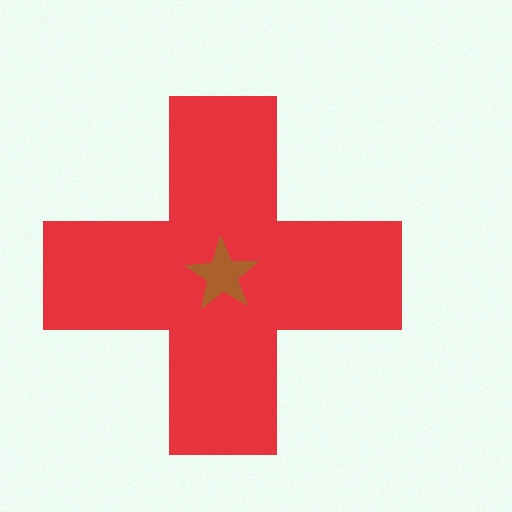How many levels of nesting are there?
2.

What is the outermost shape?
The red cross.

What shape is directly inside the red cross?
The brown star.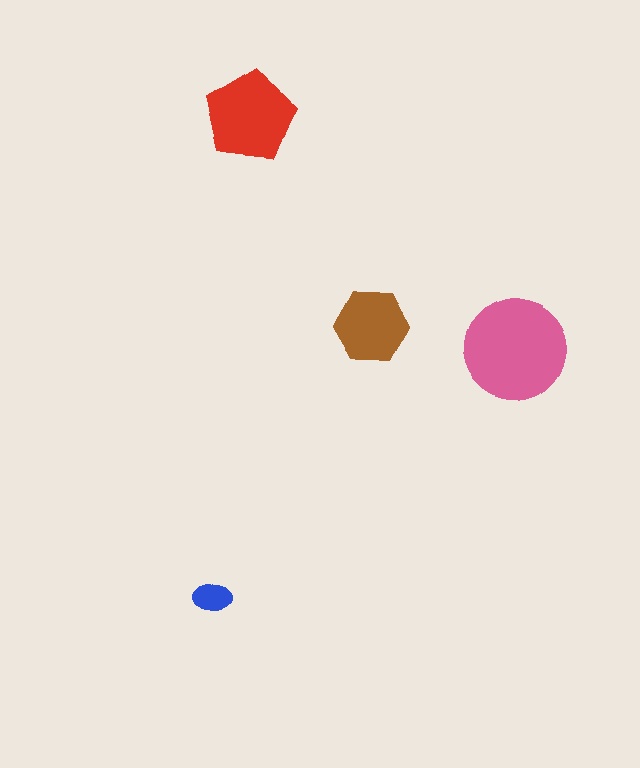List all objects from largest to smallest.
The pink circle, the red pentagon, the brown hexagon, the blue ellipse.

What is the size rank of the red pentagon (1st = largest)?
2nd.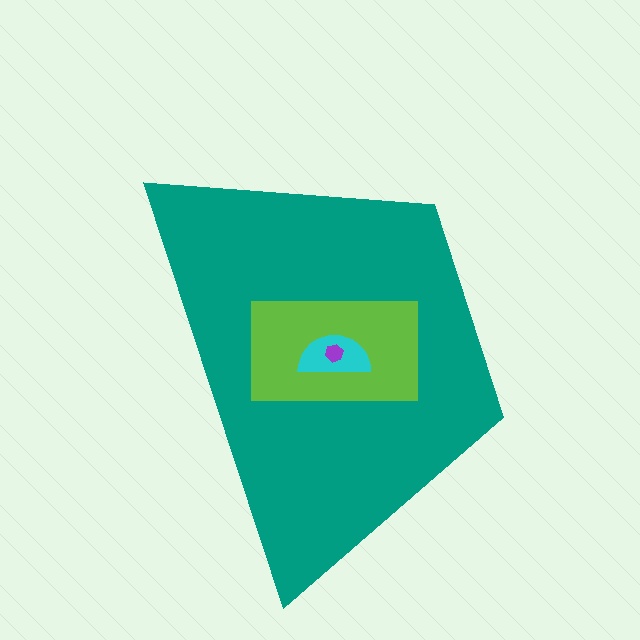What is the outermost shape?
The teal trapezoid.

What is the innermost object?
The purple hexagon.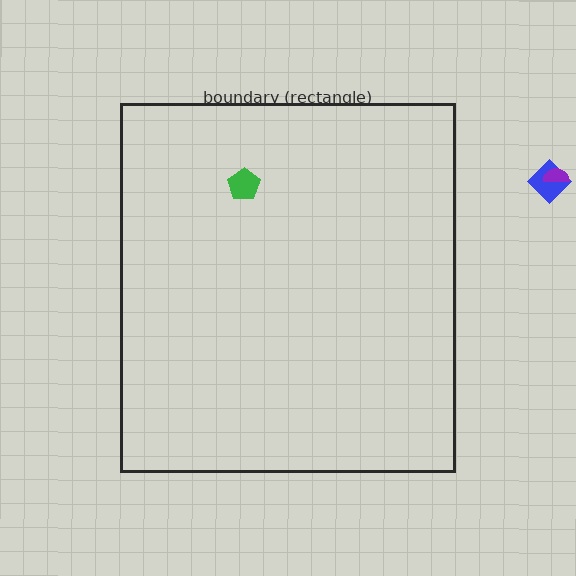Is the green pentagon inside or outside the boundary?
Inside.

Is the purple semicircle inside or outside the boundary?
Outside.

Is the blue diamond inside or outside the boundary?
Outside.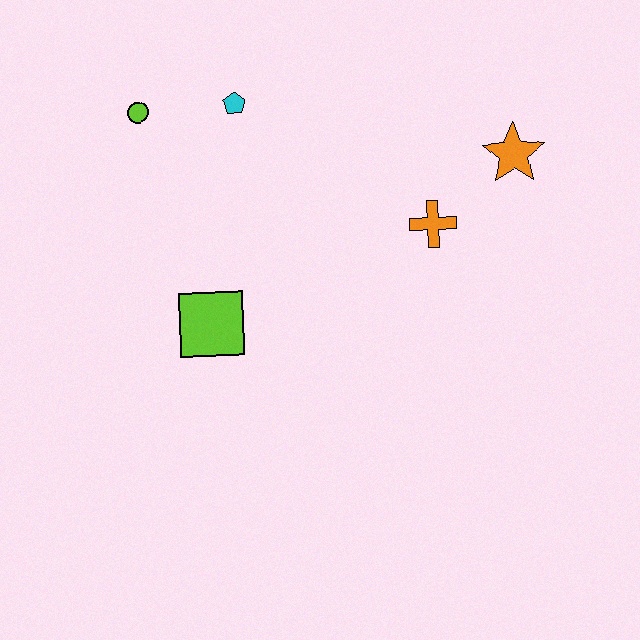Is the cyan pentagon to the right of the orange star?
No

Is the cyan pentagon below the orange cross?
No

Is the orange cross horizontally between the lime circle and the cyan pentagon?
No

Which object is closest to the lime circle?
The cyan pentagon is closest to the lime circle.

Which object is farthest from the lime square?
The orange star is farthest from the lime square.